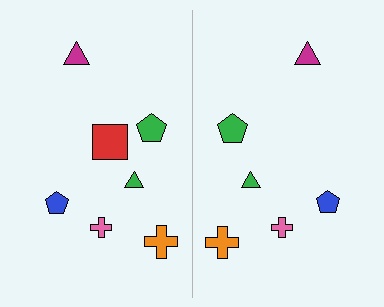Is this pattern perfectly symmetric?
No, the pattern is not perfectly symmetric. A red square is missing from the right side.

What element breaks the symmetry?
A red square is missing from the right side.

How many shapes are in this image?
There are 13 shapes in this image.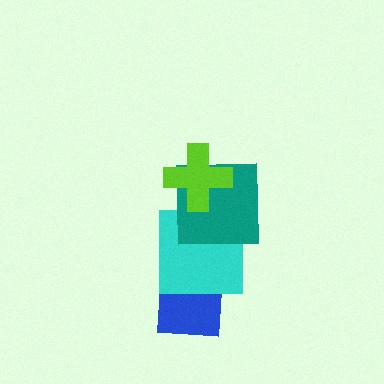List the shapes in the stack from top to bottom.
From top to bottom: the lime cross, the teal square, the cyan square, the blue square.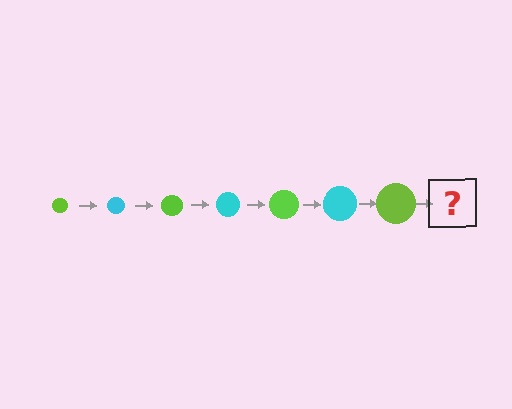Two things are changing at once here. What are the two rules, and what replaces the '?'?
The two rules are that the circle grows larger each step and the color cycles through lime and cyan. The '?' should be a cyan circle, larger than the previous one.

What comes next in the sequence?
The next element should be a cyan circle, larger than the previous one.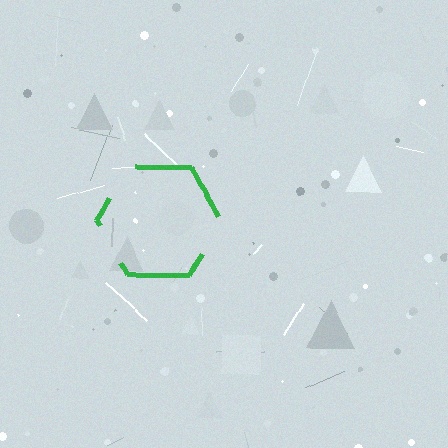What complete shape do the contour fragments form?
The contour fragments form a hexagon.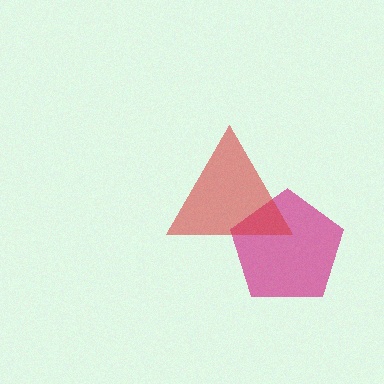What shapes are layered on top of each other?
The layered shapes are: a magenta pentagon, a red triangle.